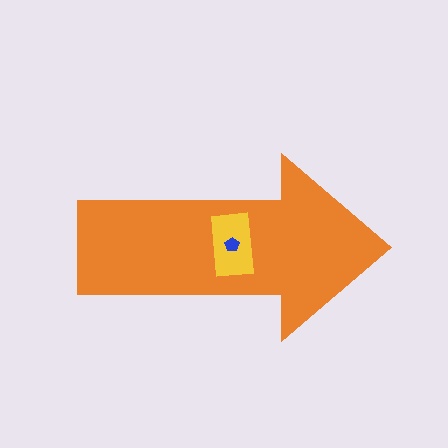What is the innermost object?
The blue pentagon.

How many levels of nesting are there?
3.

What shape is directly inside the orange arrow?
The yellow rectangle.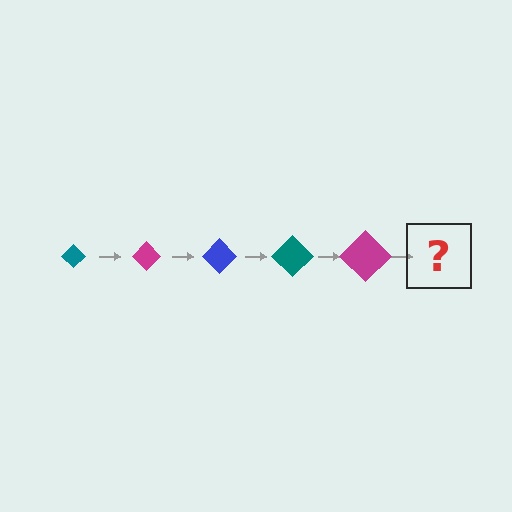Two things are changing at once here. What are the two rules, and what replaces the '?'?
The two rules are that the diamond grows larger each step and the color cycles through teal, magenta, and blue. The '?' should be a blue diamond, larger than the previous one.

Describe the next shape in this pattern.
It should be a blue diamond, larger than the previous one.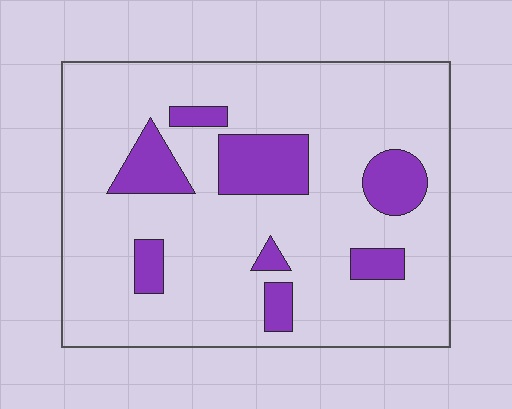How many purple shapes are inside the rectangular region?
8.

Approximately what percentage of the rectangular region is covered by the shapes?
Approximately 15%.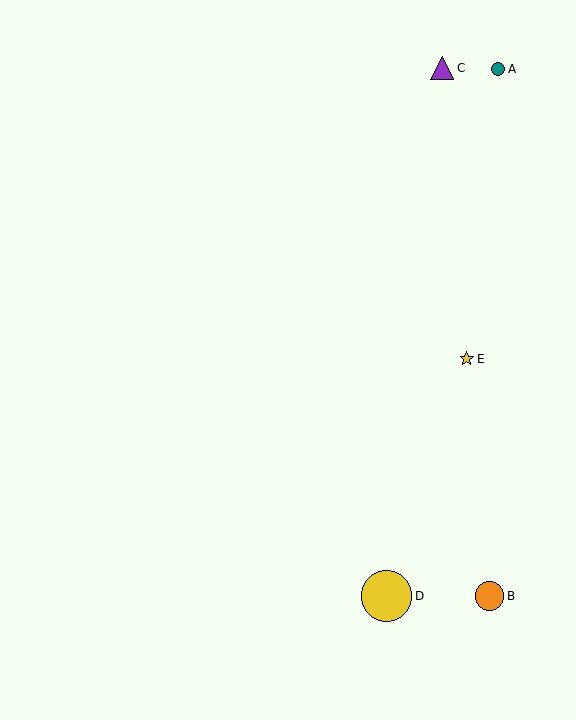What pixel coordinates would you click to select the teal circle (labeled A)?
Click at (498, 69) to select the teal circle A.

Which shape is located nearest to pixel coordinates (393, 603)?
The yellow circle (labeled D) at (387, 596) is nearest to that location.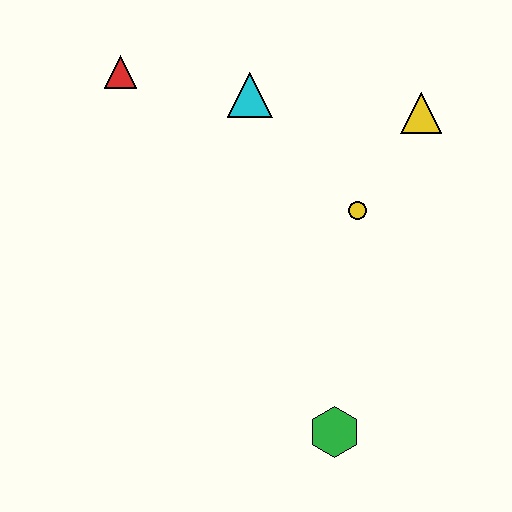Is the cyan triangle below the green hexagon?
No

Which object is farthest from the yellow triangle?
The green hexagon is farthest from the yellow triangle.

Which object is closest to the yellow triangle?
The yellow circle is closest to the yellow triangle.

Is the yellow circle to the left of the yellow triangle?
Yes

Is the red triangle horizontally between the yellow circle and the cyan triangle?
No